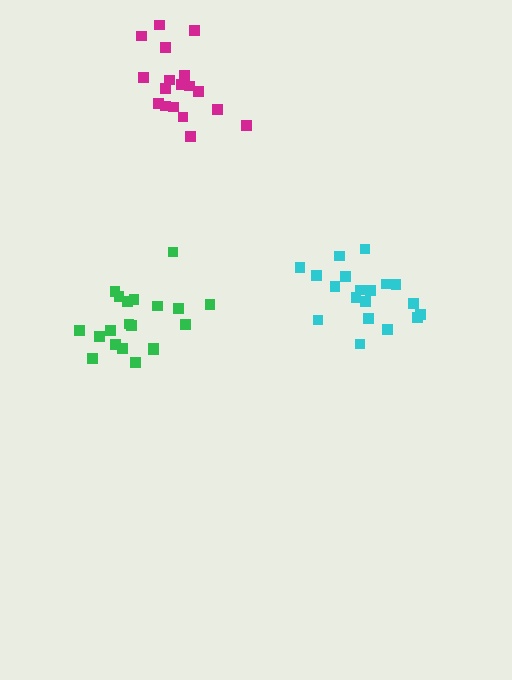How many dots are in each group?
Group 1: 20 dots, Group 2: 19 dots, Group 3: 19 dots (58 total).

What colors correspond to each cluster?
The clusters are colored: green, magenta, cyan.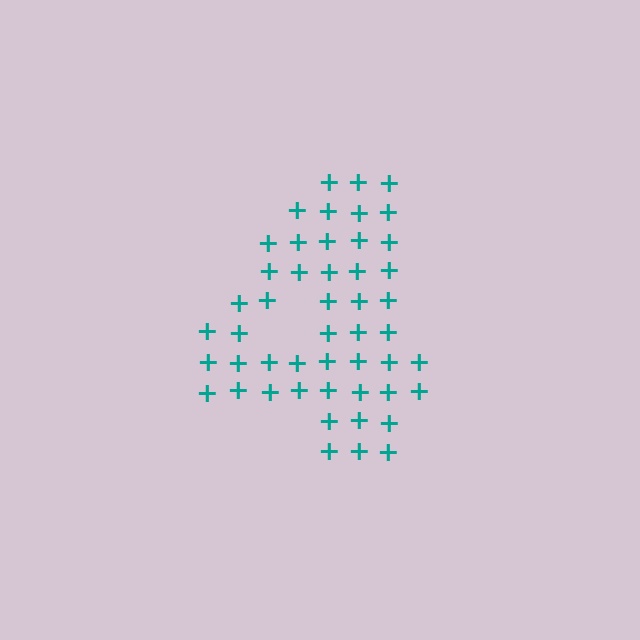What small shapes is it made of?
It is made of small plus signs.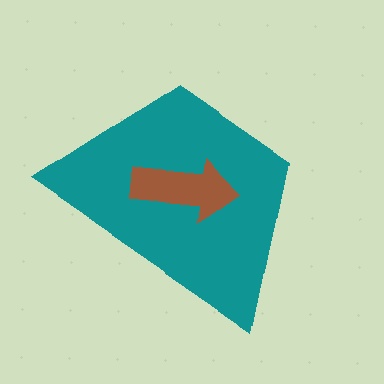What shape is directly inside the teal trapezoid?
The brown arrow.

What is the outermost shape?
The teal trapezoid.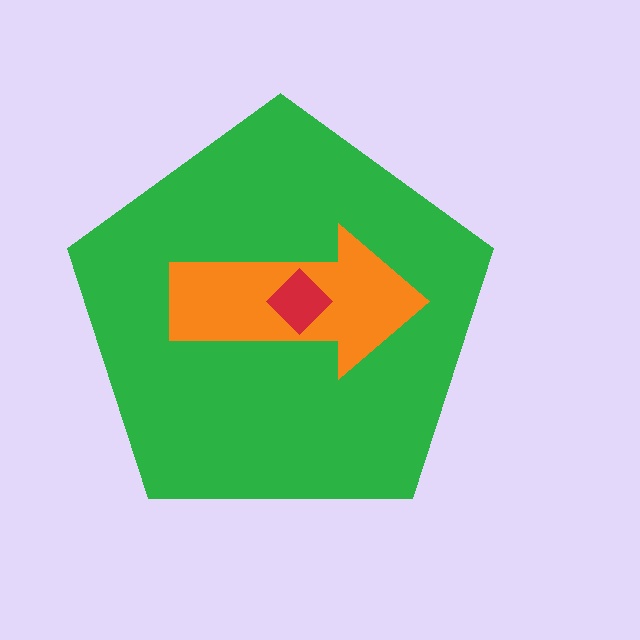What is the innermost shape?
The red diamond.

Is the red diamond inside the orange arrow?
Yes.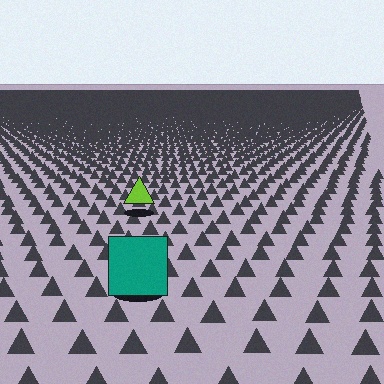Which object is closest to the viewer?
The teal square is closest. The texture marks near it are larger and more spread out.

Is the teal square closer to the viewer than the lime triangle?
Yes. The teal square is closer — you can tell from the texture gradient: the ground texture is coarser near it.